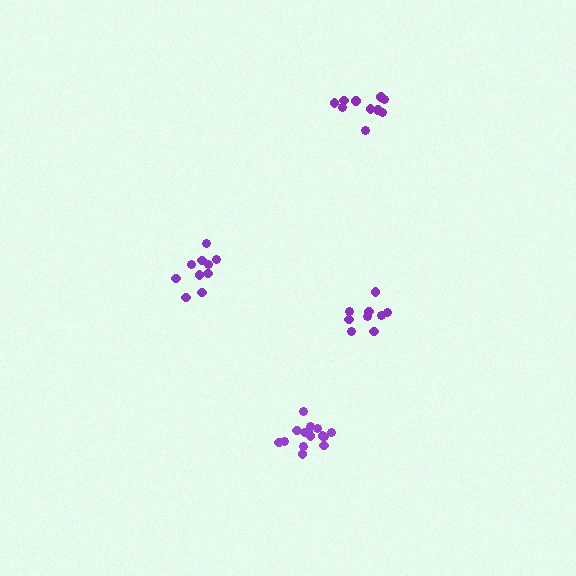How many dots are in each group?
Group 1: 10 dots, Group 2: 10 dots, Group 3: 15 dots, Group 4: 9 dots (44 total).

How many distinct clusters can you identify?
There are 4 distinct clusters.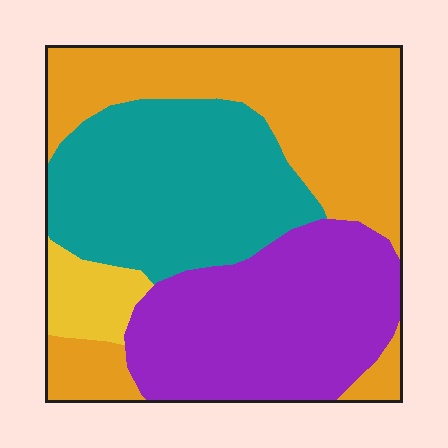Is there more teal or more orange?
Orange.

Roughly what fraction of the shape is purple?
Purple takes up between a sixth and a third of the shape.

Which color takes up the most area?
Orange, at roughly 35%.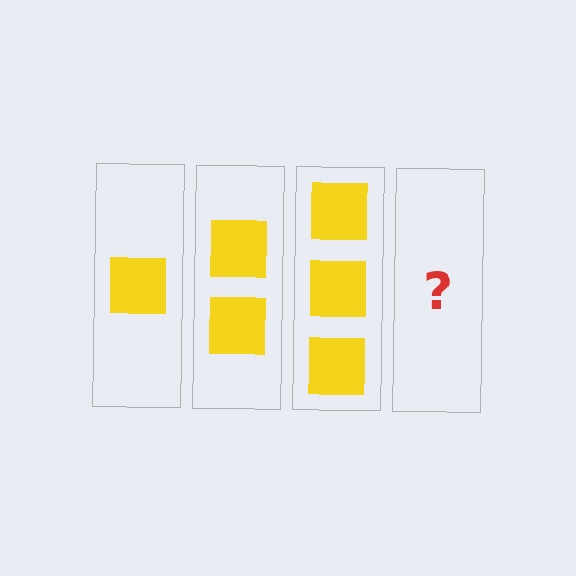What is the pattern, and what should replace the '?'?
The pattern is that each step adds one more square. The '?' should be 4 squares.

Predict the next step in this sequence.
The next step is 4 squares.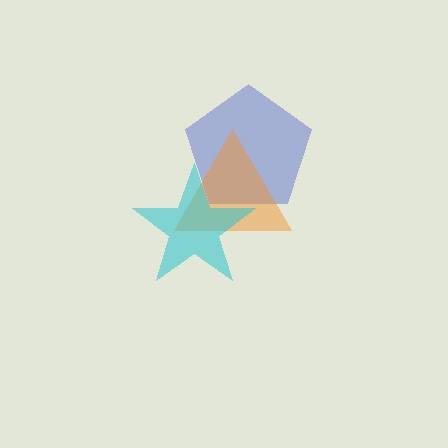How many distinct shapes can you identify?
There are 3 distinct shapes: a blue pentagon, an orange triangle, a cyan star.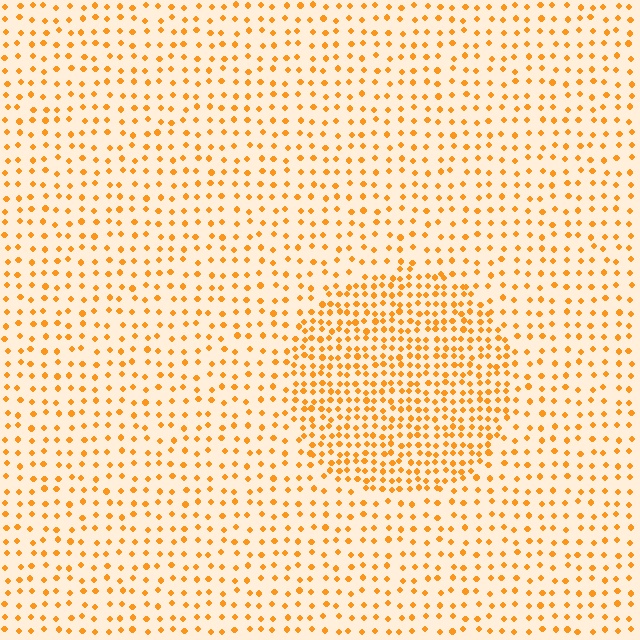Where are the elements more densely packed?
The elements are more densely packed inside the circle boundary.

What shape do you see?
I see a circle.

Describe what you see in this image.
The image contains small orange elements arranged at two different densities. A circle-shaped region is visible where the elements are more densely packed than the surrounding area.